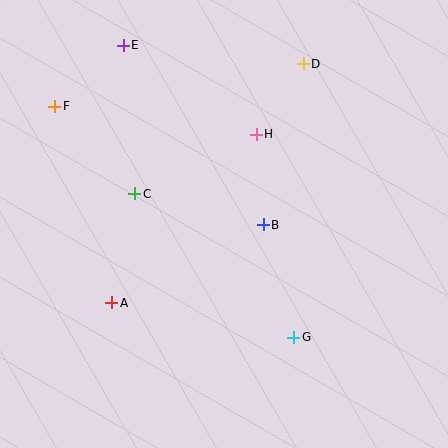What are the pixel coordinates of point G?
Point G is at (294, 337).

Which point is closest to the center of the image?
Point B at (263, 225) is closest to the center.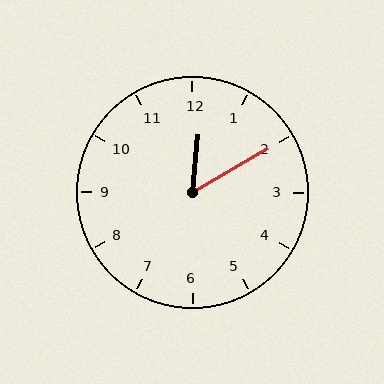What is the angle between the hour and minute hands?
Approximately 55 degrees.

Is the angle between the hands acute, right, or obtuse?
It is acute.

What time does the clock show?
12:10.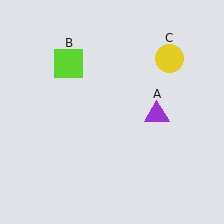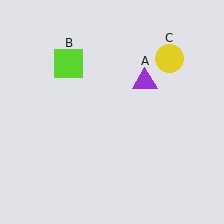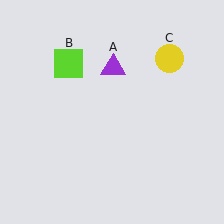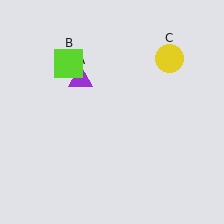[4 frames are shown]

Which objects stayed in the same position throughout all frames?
Lime square (object B) and yellow circle (object C) remained stationary.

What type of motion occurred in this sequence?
The purple triangle (object A) rotated counterclockwise around the center of the scene.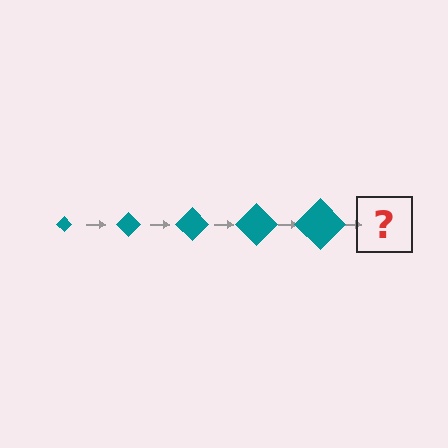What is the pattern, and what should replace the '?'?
The pattern is that the diamond gets progressively larger each step. The '?' should be a teal diamond, larger than the previous one.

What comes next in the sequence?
The next element should be a teal diamond, larger than the previous one.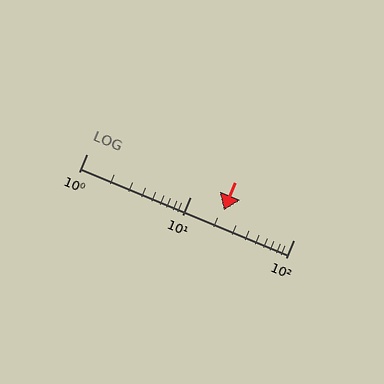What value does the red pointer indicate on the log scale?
The pointer indicates approximately 21.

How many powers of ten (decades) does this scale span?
The scale spans 2 decades, from 1 to 100.